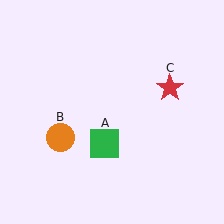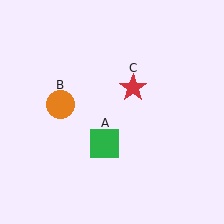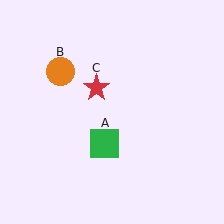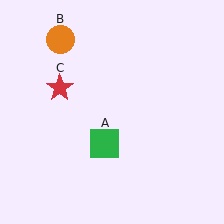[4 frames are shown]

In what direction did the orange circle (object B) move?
The orange circle (object B) moved up.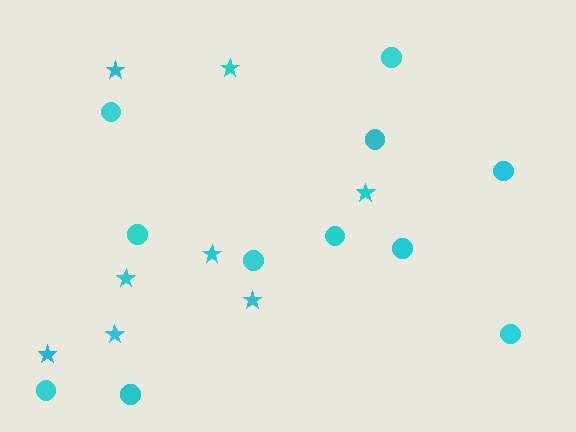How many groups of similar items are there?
There are 2 groups: one group of stars (8) and one group of circles (11).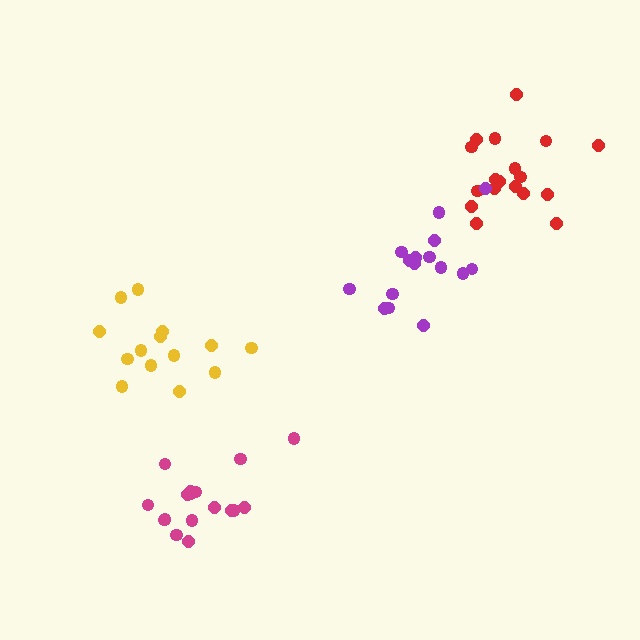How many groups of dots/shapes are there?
There are 4 groups.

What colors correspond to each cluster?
The clusters are colored: red, purple, magenta, yellow.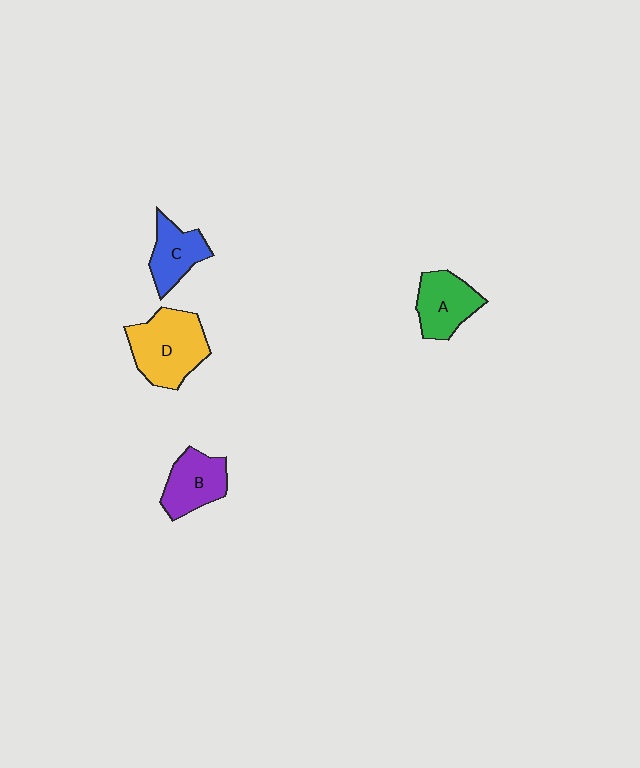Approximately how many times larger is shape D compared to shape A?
Approximately 1.4 times.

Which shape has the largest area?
Shape D (yellow).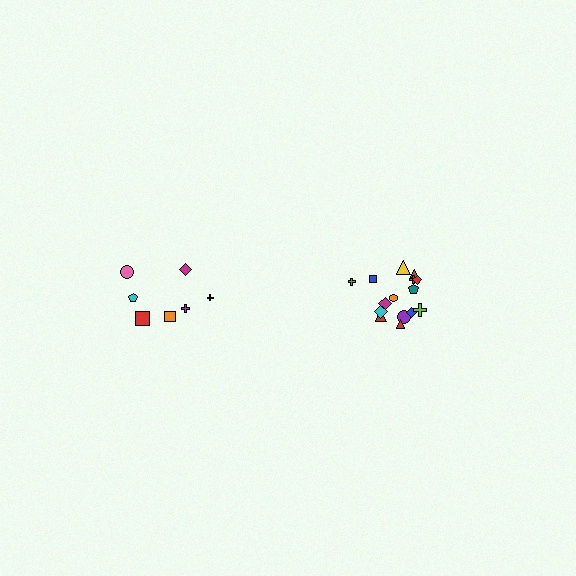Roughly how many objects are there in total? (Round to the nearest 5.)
Roughly 20 objects in total.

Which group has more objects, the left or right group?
The right group.